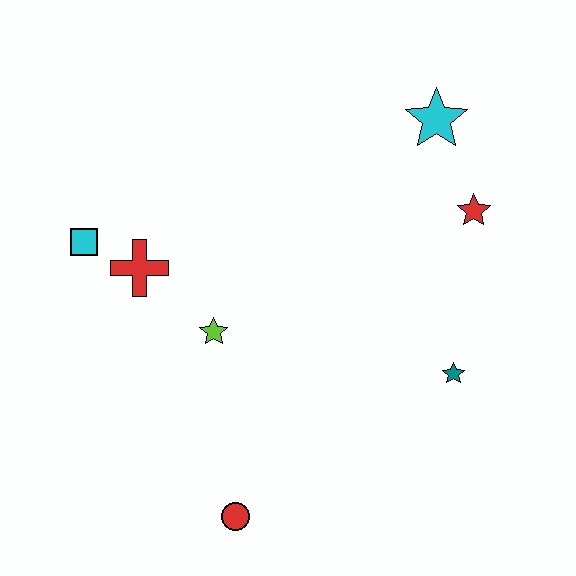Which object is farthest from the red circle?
The cyan star is farthest from the red circle.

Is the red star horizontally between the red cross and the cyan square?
No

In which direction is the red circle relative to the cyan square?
The red circle is below the cyan square.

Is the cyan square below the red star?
Yes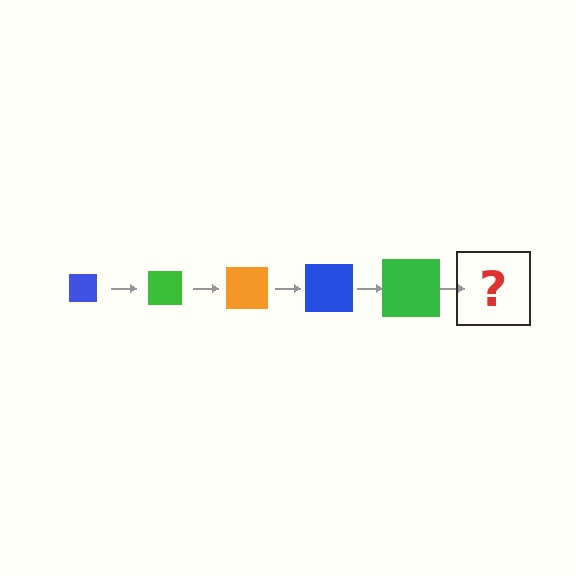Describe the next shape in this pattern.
It should be an orange square, larger than the previous one.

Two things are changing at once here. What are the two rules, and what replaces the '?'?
The two rules are that the square grows larger each step and the color cycles through blue, green, and orange. The '?' should be an orange square, larger than the previous one.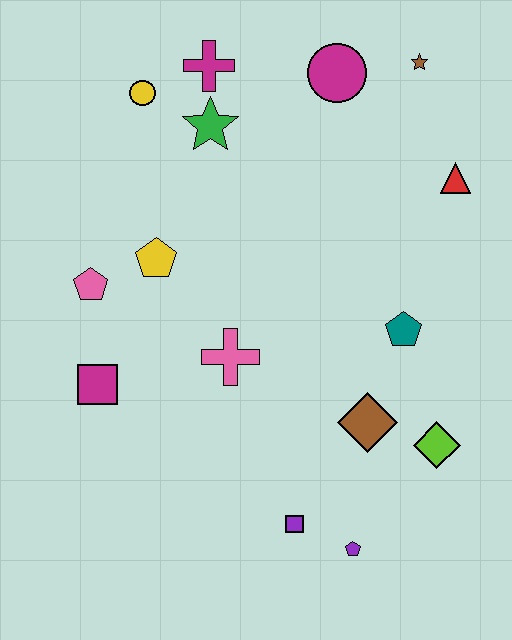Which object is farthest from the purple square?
The brown star is farthest from the purple square.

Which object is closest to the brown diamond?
The lime diamond is closest to the brown diamond.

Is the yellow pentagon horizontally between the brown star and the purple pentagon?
No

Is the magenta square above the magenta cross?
No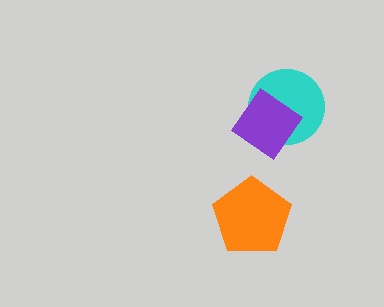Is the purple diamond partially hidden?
No, no other shape covers it.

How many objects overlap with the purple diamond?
1 object overlaps with the purple diamond.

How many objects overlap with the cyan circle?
1 object overlaps with the cyan circle.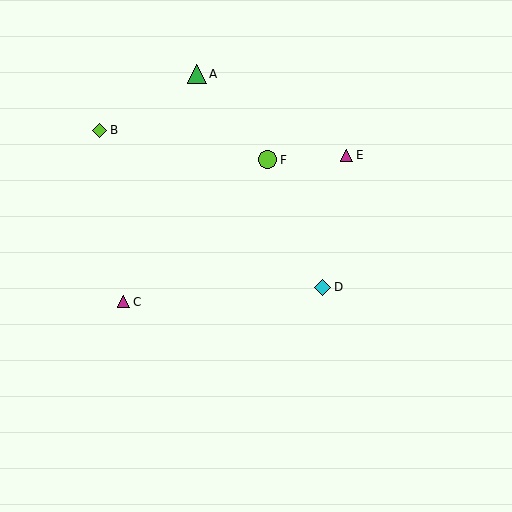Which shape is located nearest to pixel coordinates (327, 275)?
The cyan diamond (labeled D) at (322, 287) is nearest to that location.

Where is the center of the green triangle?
The center of the green triangle is at (197, 74).